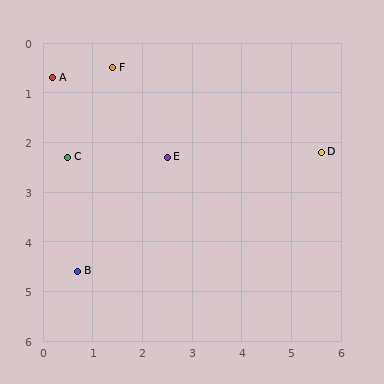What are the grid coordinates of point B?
Point B is at approximately (0.7, 4.6).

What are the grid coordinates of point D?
Point D is at approximately (5.6, 2.2).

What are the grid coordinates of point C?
Point C is at approximately (0.5, 2.3).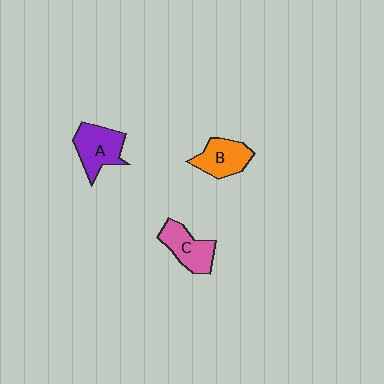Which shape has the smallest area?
Shape B (orange).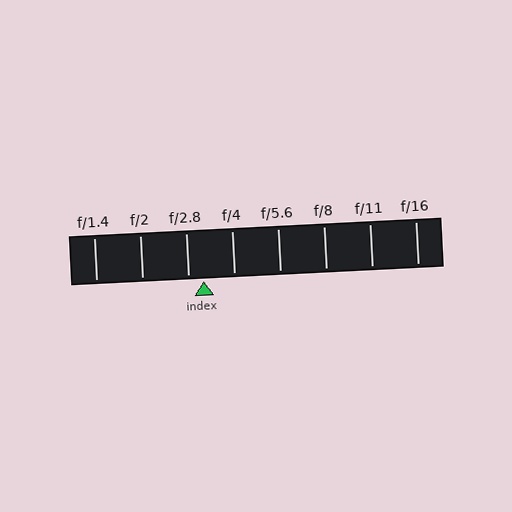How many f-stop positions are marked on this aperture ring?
There are 8 f-stop positions marked.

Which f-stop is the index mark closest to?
The index mark is closest to f/2.8.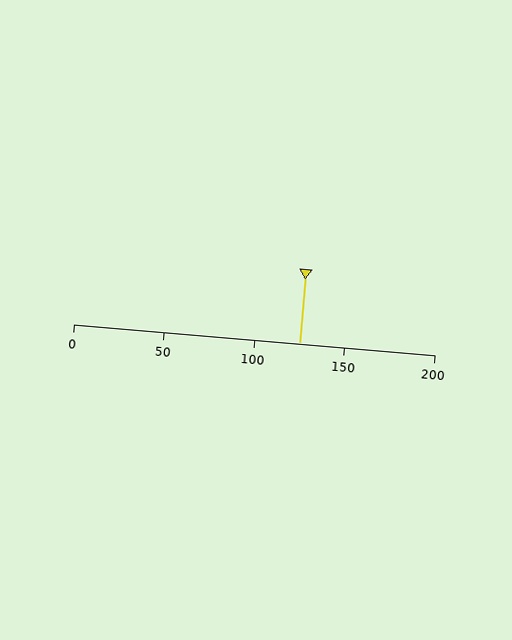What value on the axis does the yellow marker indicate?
The marker indicates approximately 125.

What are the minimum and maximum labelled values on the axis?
The axis runs from 0 to 200.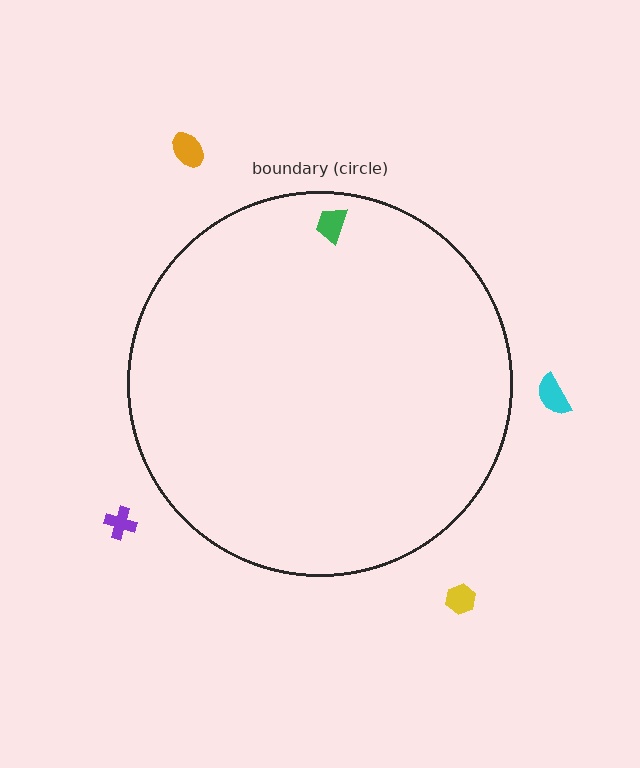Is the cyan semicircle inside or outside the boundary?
Outside.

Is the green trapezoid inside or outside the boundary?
Inside.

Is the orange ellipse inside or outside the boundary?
Outside.